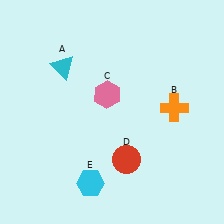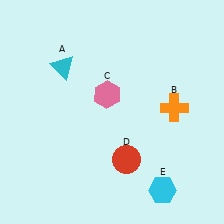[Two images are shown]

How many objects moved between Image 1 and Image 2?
1 object moved between the two images.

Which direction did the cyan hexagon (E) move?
The cyan hexagon (E) moved right.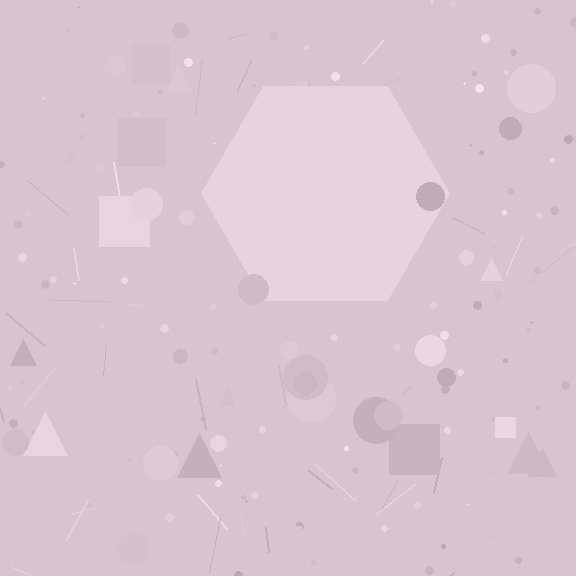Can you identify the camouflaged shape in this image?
The camouflaged shape is a hexagon.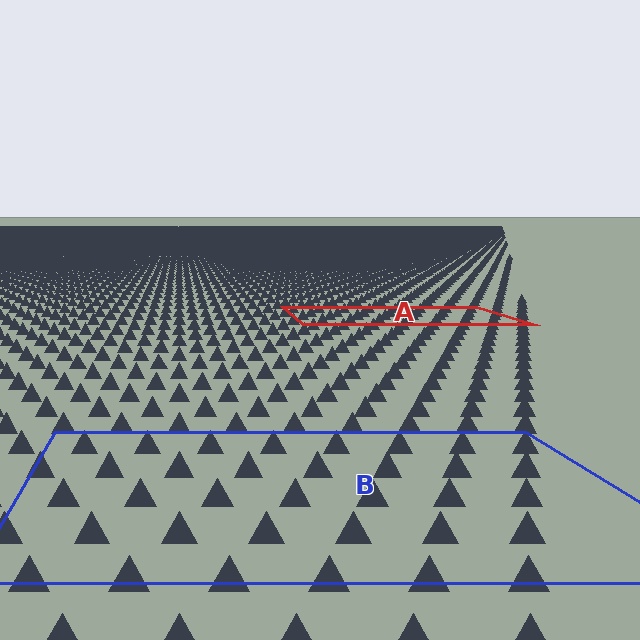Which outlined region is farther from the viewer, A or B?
Region A is farther from the viewer — the texture elements inside it appear smaller and more densely packed.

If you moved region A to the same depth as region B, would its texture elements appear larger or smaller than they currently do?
They would appear larger. At a closer depth, the same texture elements are projected at a bigger on-screen size.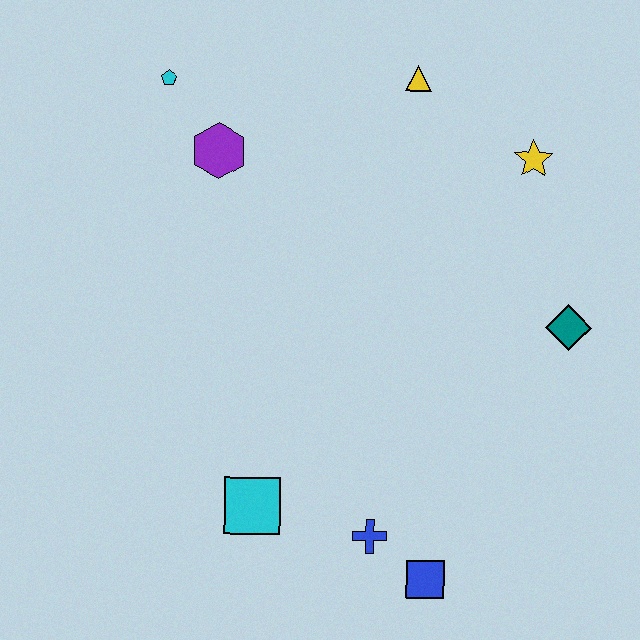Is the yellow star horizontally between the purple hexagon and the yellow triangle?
No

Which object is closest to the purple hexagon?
The cyan pentagon is closest to the purple hexagon.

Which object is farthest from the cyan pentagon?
The blue square is farthest from the cyan pentagon.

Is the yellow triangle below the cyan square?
No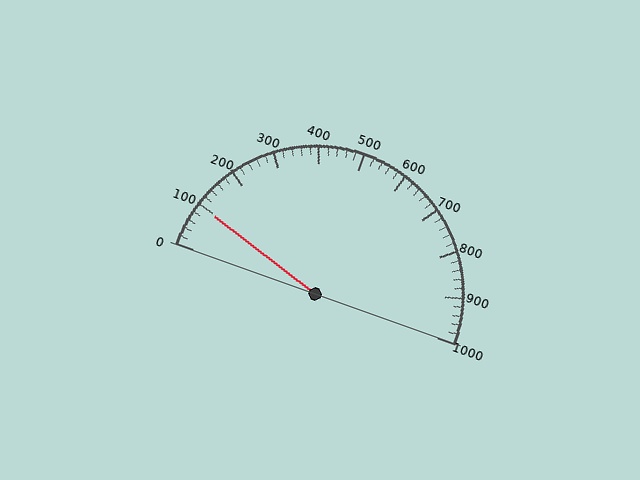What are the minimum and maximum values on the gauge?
The gauge ranges from 0 to 1000.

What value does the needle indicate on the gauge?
The needle indicates approximately 100.